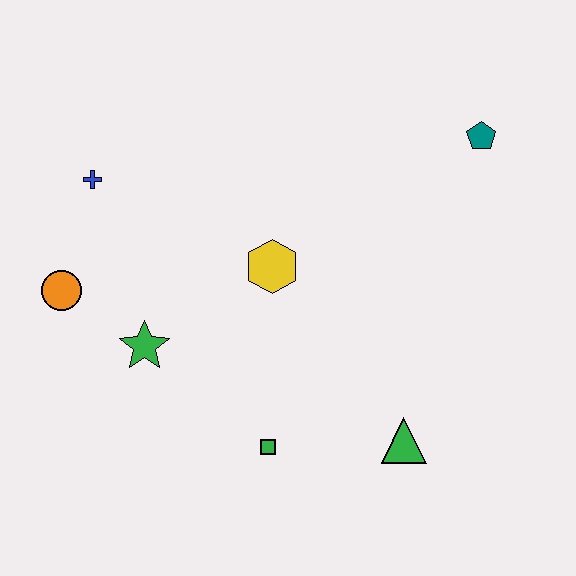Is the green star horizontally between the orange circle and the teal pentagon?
Yes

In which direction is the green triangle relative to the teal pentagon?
The green triangle is below the teal pentagon.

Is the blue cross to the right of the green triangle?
No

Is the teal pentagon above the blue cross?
Yes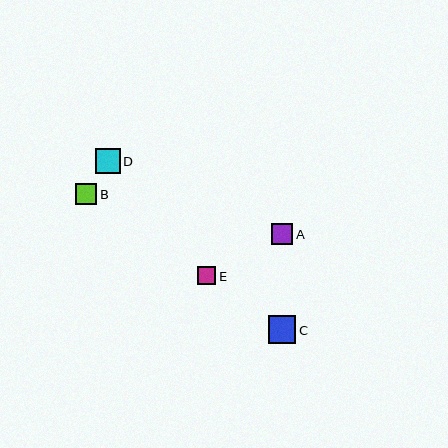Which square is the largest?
Square C is the largest with a size of approximately 28 pixels.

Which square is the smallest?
Square E is the smallest with a size of approximately 19 pixels.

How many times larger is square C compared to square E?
Square C is approximately 1.5 times the size of square E.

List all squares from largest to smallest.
From largest to smallest: C, D, B, A, E.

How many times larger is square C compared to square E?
Square C is approximately 1.5 times the size of square E.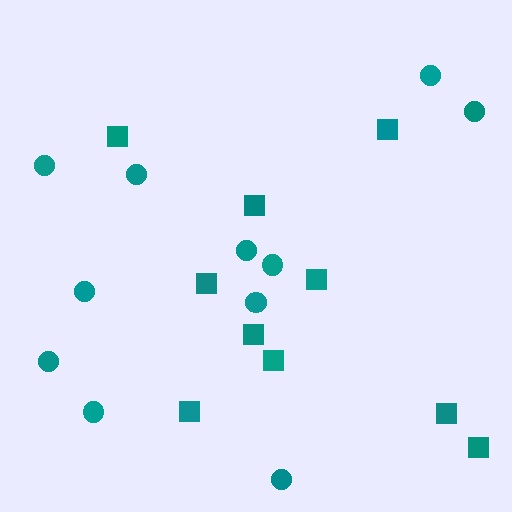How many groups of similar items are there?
There are 2 groups: one group of circles (11) and one group of squares (10).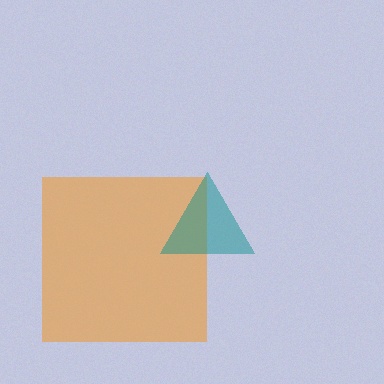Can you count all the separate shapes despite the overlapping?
Yes, there are 2 separate shapes.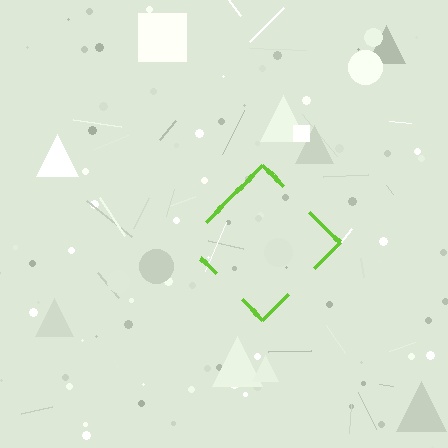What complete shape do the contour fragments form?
The contour fragments form a diamond.